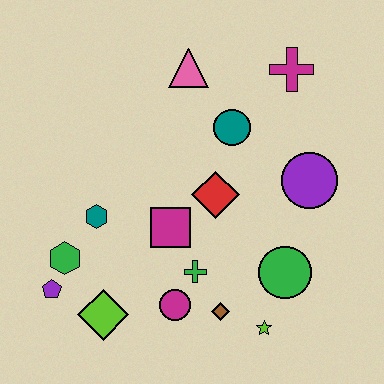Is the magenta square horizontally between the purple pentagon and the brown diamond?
Yes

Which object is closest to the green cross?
The magenta circle is closest to the green cross.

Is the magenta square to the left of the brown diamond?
Yes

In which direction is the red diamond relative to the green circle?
The red diamond is above the green circle.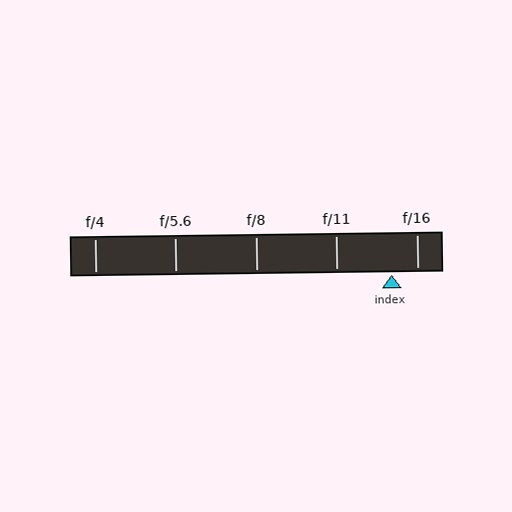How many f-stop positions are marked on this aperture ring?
There are 5 f-stop positions marked.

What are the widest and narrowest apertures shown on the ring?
The widest aperture shown is f/4 and the narrowest is f/16.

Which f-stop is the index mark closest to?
The index mark is closest to f/16.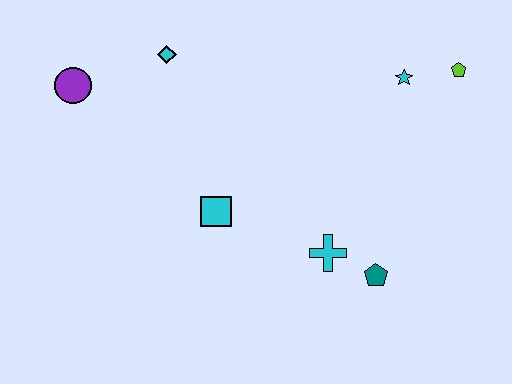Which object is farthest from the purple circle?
The lime pentagon is farthest from the purple circle.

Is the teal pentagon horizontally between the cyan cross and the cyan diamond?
No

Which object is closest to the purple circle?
The cyan diamond is closest to the purple circle.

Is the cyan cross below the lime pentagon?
Yes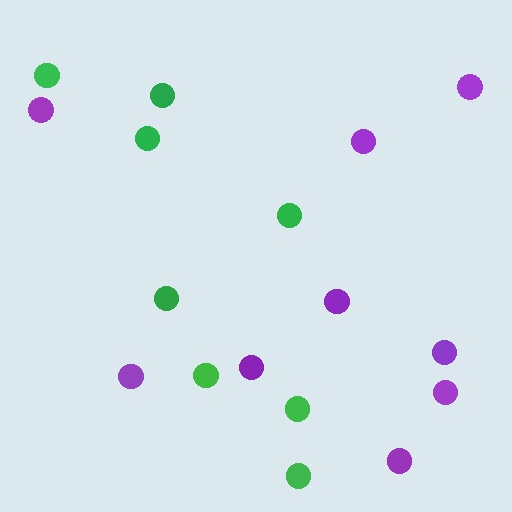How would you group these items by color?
There are 2 groups: one group of green circles (8) and one group of purple circles (9).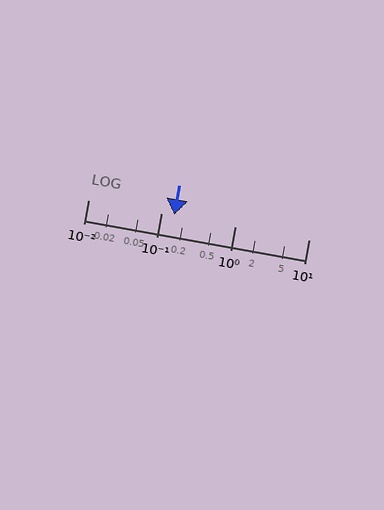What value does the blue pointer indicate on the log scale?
The pointer indicates approximately 0.15.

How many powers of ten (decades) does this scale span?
The scale spans 3 decades, from 0.01 to 10.